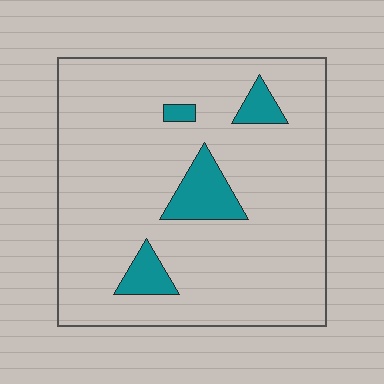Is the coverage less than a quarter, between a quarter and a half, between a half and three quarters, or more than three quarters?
Less than a quarter.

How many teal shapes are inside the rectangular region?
4.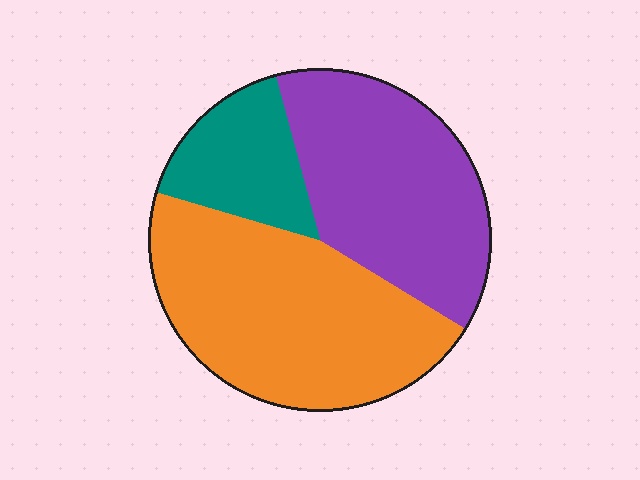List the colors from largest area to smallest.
From largest to smallest: orange, purple, teal.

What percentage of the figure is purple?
Purple covers 38% of the figure.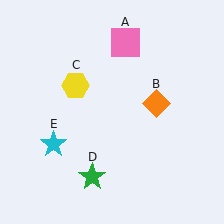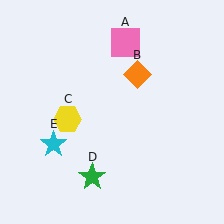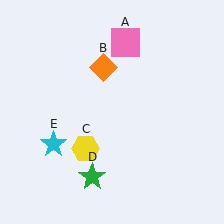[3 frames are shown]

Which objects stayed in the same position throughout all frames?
Pink square (object A) and green star (object D) and cyan star (object E) remained stationary.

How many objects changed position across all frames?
2 objects changed position: orange diamond (object B), yellow hexagon (object C).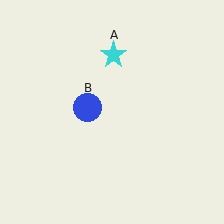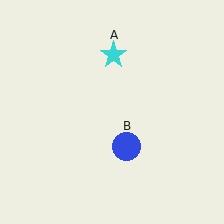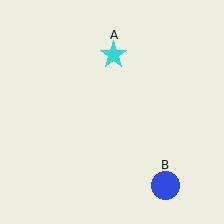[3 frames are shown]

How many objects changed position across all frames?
1 object changed position: blue circle (object B).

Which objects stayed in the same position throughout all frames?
Cyan star (object A) remained stationary.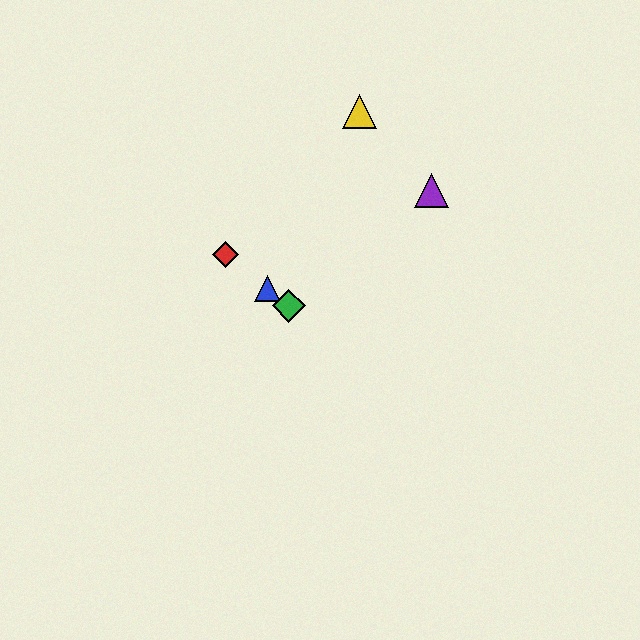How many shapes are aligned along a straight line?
3 shapes (the red diamond, the blue triangle, the green diamond) are aligned along a straight line.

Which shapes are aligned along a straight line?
The red diamond, the blue triangle, the green diamond are aligned along a straight line.